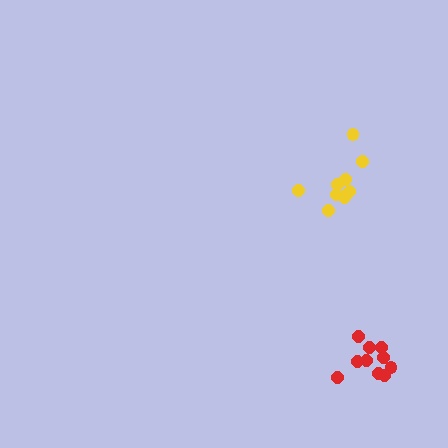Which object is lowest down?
The red cluster is bottommost.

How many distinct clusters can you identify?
There are 2 distinct clusters.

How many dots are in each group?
Group 1: 10 dots, Group 2: 10 dots (20 total).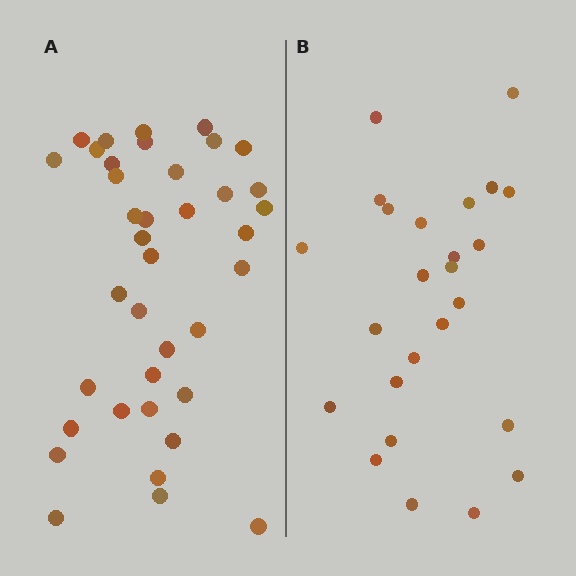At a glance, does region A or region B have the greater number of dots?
Region A (the left region) has more dots.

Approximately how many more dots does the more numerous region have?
Region A has approximately 15 more dots than region B.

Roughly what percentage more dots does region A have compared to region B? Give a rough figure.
About 50% more.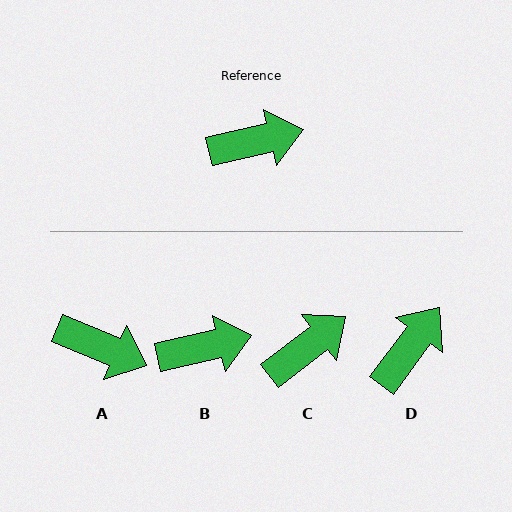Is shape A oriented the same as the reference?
No, it is off by about 35 degrees.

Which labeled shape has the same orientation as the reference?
B.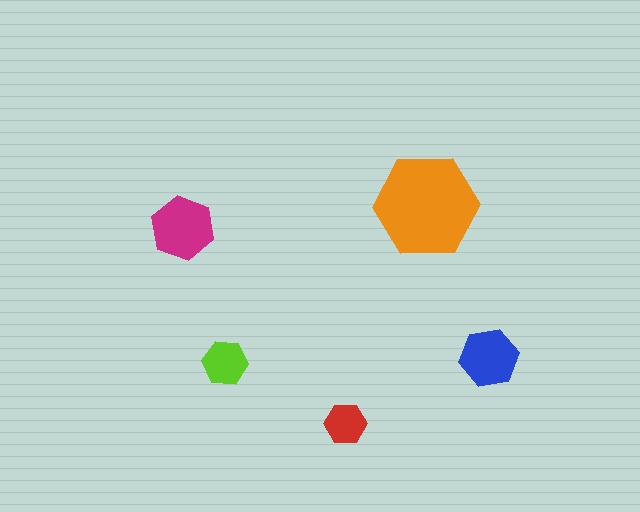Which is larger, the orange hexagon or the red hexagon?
The orange one.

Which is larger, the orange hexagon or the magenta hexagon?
The orange one.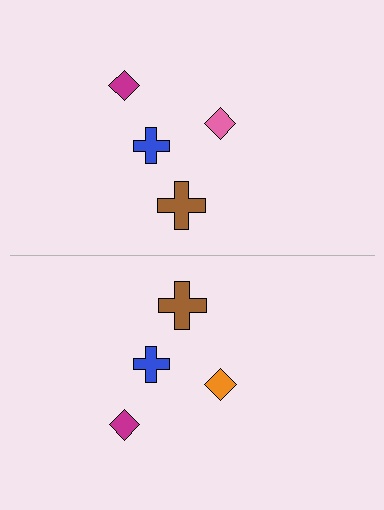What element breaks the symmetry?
The orange diamond on the bottom side breaks the symmetry — its mirror counterpart is pink.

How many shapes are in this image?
There are 8 shapes in this image.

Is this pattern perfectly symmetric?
No, the pattern is not perfectly symmetric. The orange diamond on the bottom side breaks the symmetry — its mirror counterpart is pink.